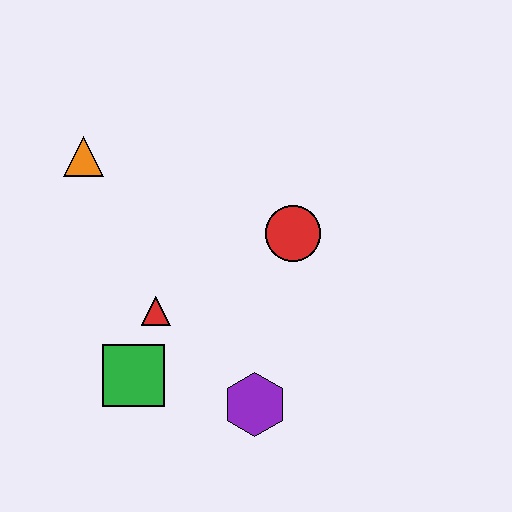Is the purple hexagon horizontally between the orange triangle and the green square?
No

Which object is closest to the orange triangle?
The red triangle is closest to the orange triangle.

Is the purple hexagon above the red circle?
No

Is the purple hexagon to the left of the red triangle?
No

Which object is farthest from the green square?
The orange triangle is farthest from the green square.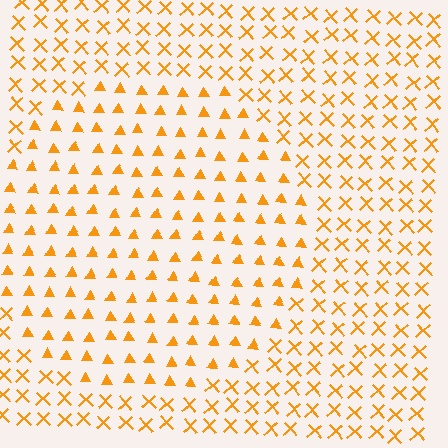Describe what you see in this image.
The image is filled with small orange elements arranged in a uniform grid. A circle-shaped region contains triangles, while the surrounding area contains X marks. The boundary is defined purely by the change in element shape.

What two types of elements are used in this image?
The image uses triangles inside the circle region and X marks outside it.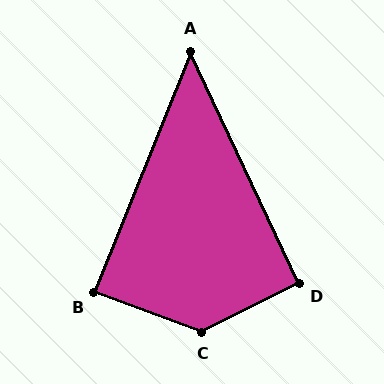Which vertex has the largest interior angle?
C, at approximately 133 degrees.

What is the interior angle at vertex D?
Approximately 92 degrees (approximately right).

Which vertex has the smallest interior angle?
A, at approximately 47 degrees.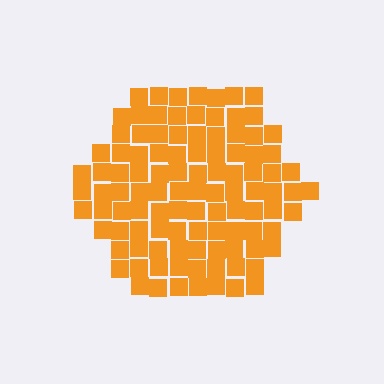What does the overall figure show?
The overall figure shows a hexagon.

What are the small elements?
The small elements are squares.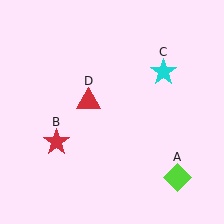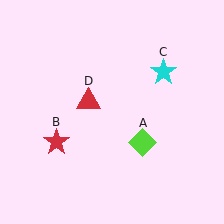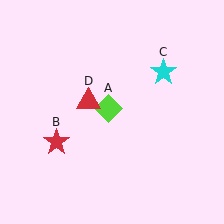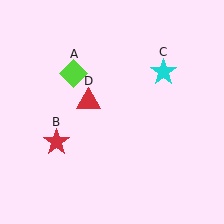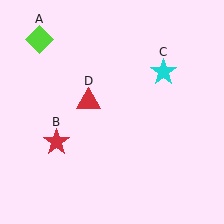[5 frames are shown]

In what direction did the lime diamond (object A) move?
The lime diamond (object A) moved up and to the left.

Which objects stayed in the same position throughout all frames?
Red star (object B) and cyan star (object C) and red triangle (object D) remained stationary.